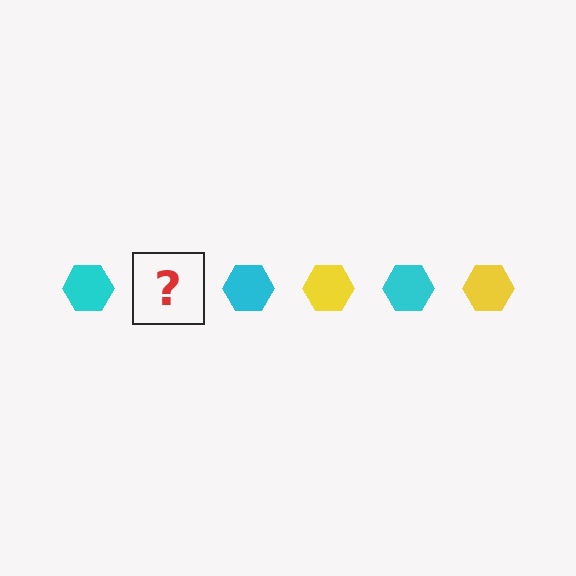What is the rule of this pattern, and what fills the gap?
The rule is that the pattern cycles through cyan, yellow hexagons. The gap should be filled with a yellow hexagon.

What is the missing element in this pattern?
The missing element is a yellow hexagon.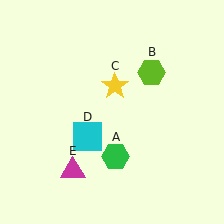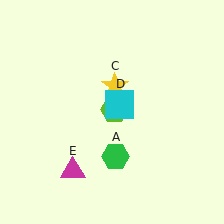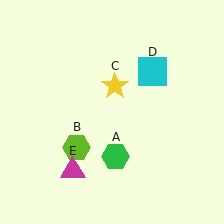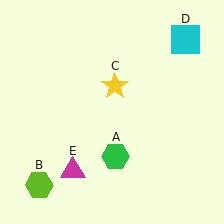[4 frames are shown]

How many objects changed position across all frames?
2 objects changed position: lime hexagon (object B), cyan square (object D).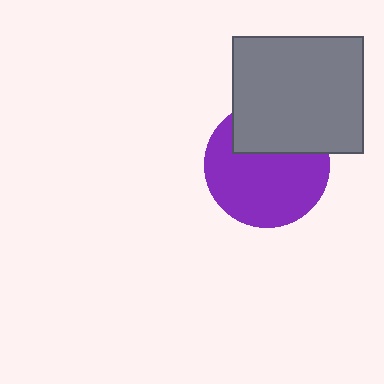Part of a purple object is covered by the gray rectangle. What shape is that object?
It is a circle.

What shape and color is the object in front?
The object in front is a gray rectangle.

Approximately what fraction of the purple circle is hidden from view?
Roughly 33% of the purple circle is hidden behind the gray rectangle.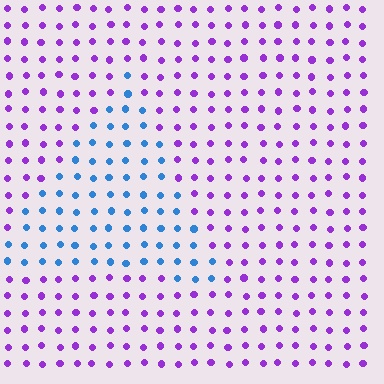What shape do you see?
I see a triangle.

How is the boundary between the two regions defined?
The boundary is defined purely by a slight shift in hue (about 68 degrees). Spacing, size, and orientation are identical on both sides.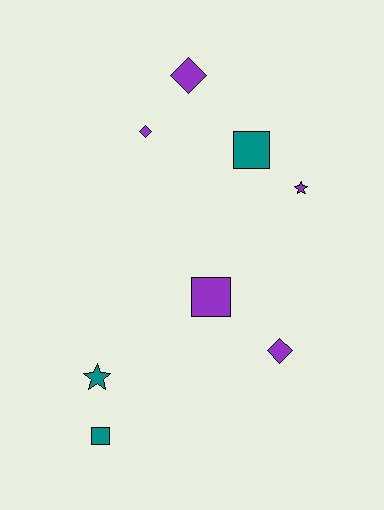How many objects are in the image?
There are 8 objects.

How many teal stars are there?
There is 1 teal star.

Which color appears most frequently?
Purple, with 5 objects.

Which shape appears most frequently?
Square, with 3 objects.